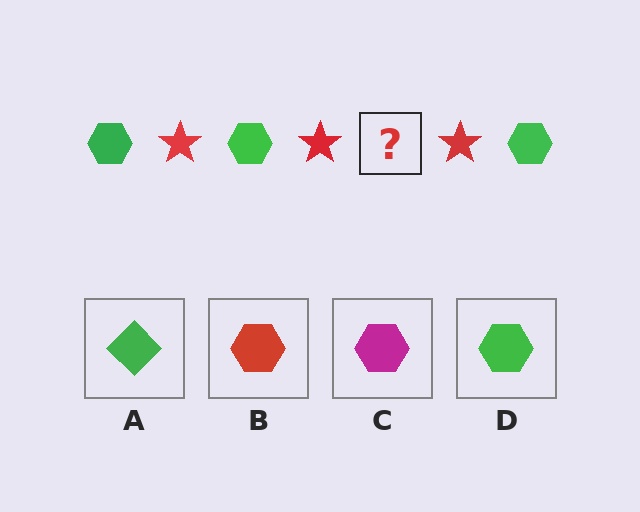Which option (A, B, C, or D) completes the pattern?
D.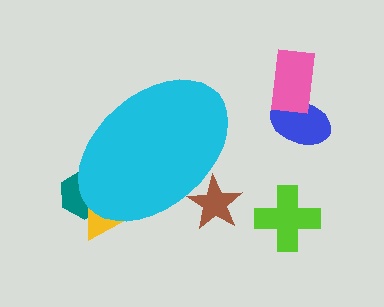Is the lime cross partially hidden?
No, the lime cross is fully visible.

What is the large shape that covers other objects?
A cyan ellipse.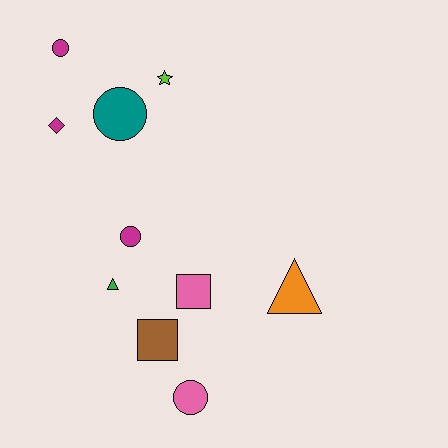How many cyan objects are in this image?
There are no cyan objects.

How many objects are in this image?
There are 10 objects.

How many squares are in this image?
There are 2 squares.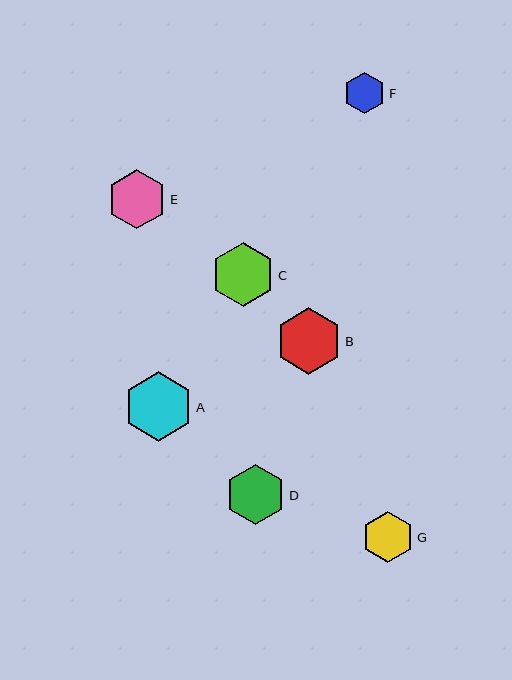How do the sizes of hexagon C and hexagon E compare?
Hexagon C and hexagon E are approximately the same size.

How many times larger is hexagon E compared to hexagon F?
Hexagon E is approximately 1.4 times the size of hexagon F.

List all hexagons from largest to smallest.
From largest to smallest: A, B, C, D, E, G, F.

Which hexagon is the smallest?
Hexagon F is the smallest with a size of approximately 41 pixels.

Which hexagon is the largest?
Hexagon A is the largest with a size of approximately 69 pixels.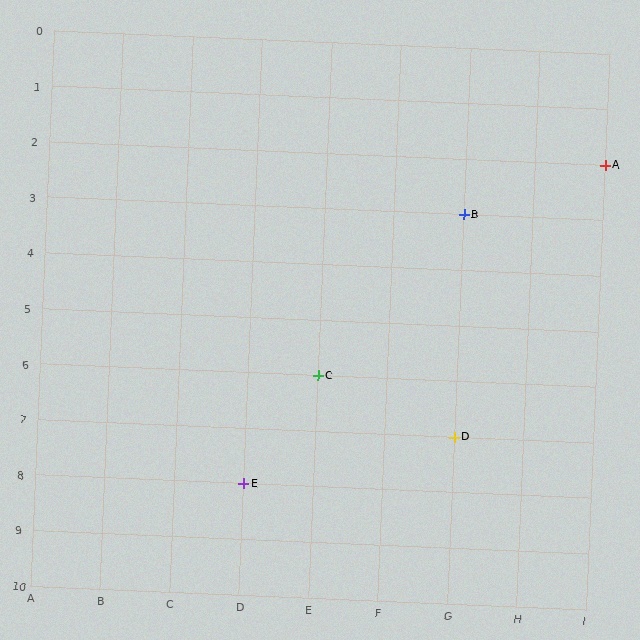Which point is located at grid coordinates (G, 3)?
Point B is at (G, 3).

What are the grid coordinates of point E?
Point E is at grid coordinates (D, 8).